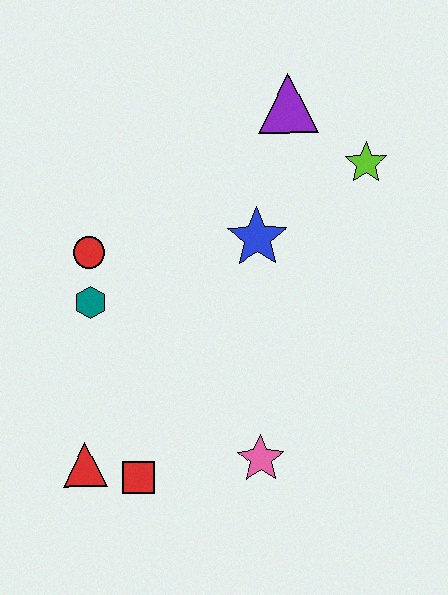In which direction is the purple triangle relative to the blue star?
The purple triangle is above the blue star.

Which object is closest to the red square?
The red triangle is closest to the red square.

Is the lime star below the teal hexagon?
No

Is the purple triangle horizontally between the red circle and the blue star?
No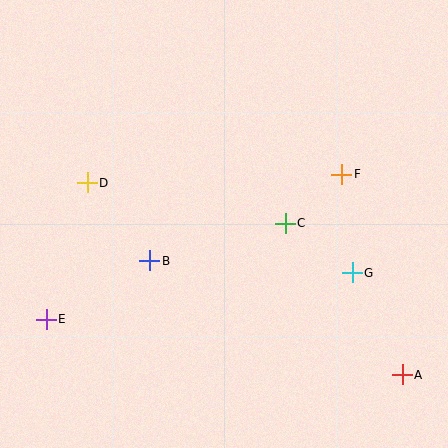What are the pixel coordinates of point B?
Point B is at (150, 261).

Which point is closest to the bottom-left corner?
Point E is closest to the bottom-left corner.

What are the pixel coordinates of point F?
Point F is at (342, 174).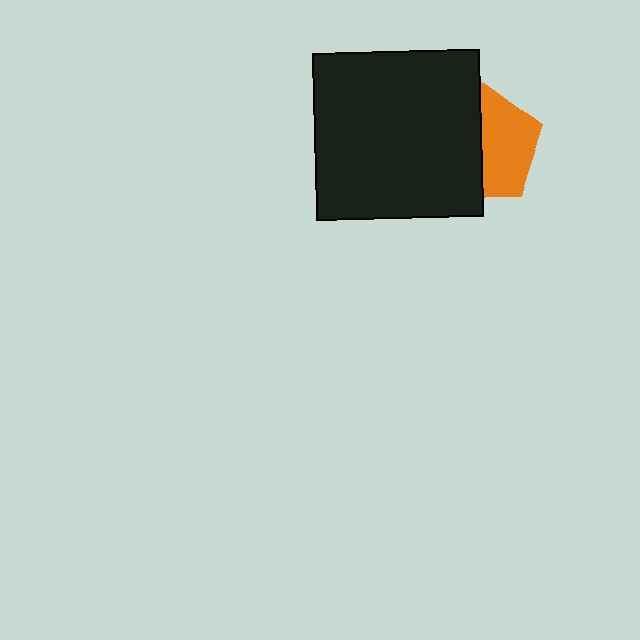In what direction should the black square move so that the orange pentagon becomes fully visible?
The black square should move left. That is the shortest direction to clear the overlap and leave the orange pentagon fully visible.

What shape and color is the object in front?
The object in front is a black square.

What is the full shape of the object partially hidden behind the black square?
The partially hidden object is an orange pentagon.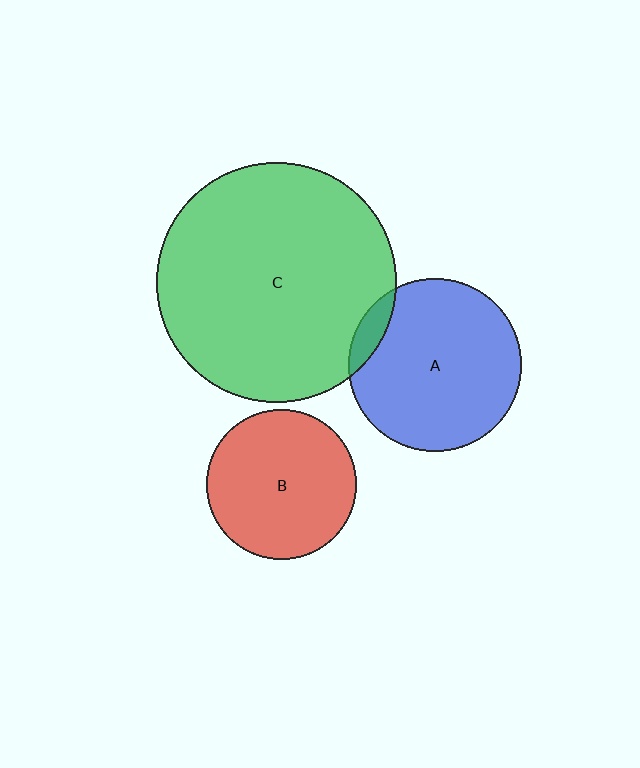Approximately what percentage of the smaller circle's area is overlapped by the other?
Approximately 10%.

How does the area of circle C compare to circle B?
Approximately 2.6 times.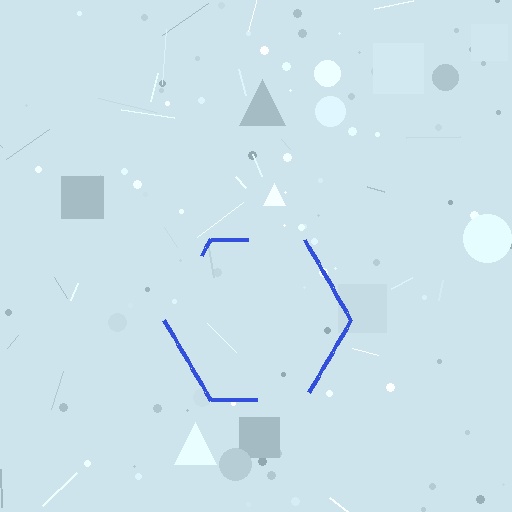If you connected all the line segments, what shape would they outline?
They would outline a hexagon.